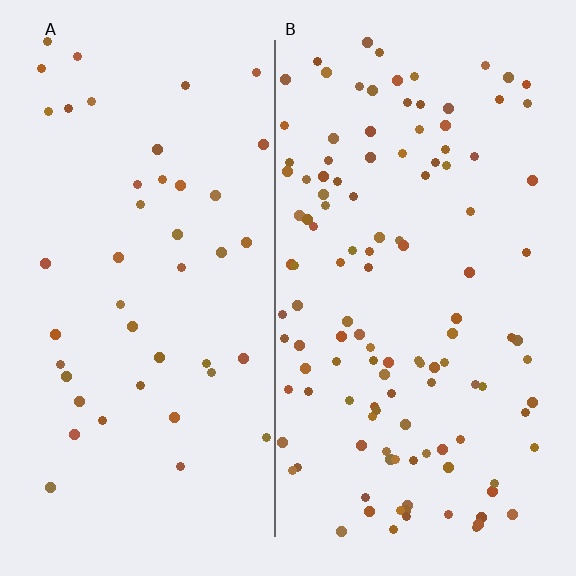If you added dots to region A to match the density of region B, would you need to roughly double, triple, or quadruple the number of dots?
Approximately triple.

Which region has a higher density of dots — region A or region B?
B (the right).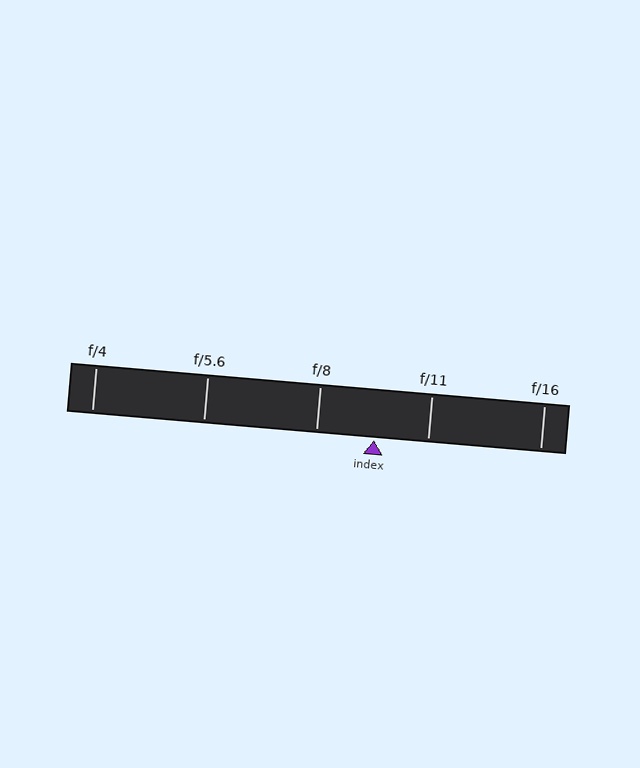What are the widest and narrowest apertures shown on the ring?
The widest aperture shown is f/4 and the narrowest is f/16.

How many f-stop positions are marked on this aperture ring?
There are 5 f-stop positions marked.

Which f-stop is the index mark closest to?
The index mark is closest to f/11.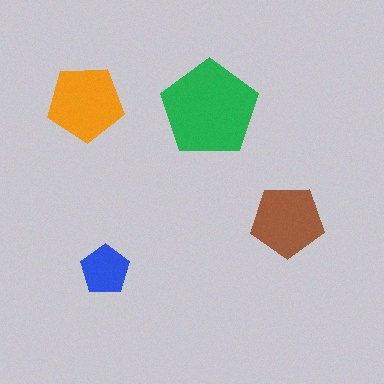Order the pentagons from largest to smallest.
the green one, the orange one, the brown one, the blue one.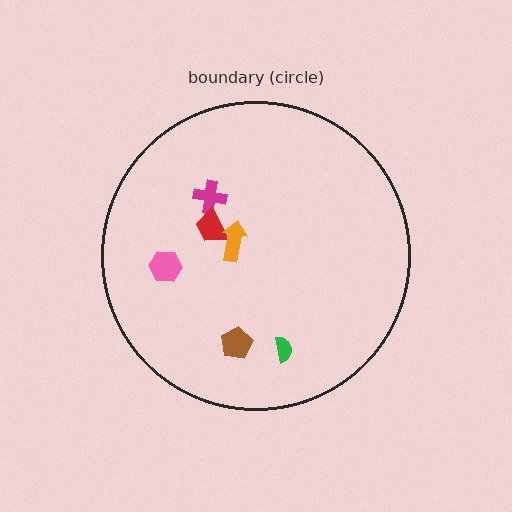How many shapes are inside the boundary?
6 inside, 0 outside.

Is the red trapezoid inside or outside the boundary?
Inside.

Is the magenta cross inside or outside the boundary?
Inside.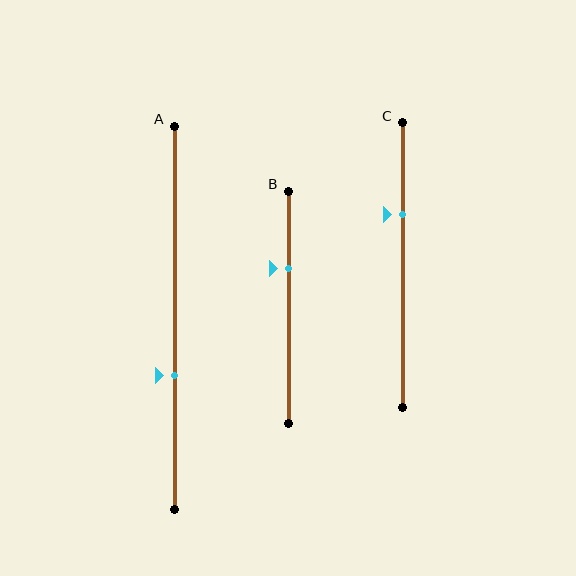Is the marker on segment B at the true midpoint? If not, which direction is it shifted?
No, the marker on segment B is shifted upward by about 17% of the segment length.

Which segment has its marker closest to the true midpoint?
Segment A has its marker closest to the true midpoint.